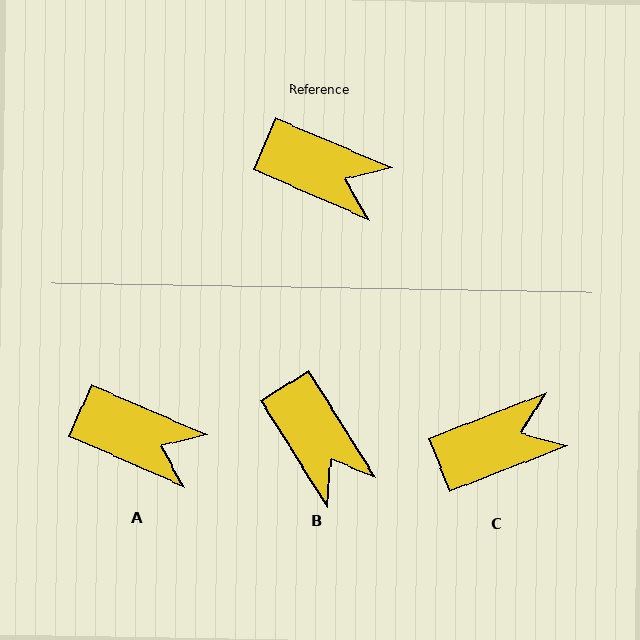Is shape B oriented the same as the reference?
No, it is off by about 34 degrees.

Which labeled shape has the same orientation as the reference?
A.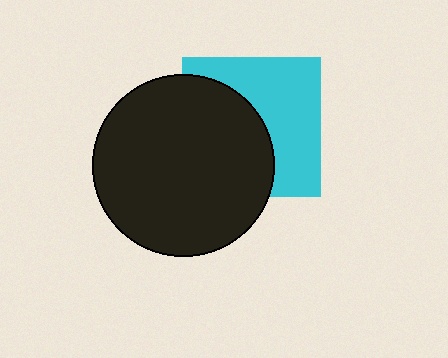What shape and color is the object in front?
The object in front is a black circle.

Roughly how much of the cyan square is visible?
About half of it is visible (roughly 51%).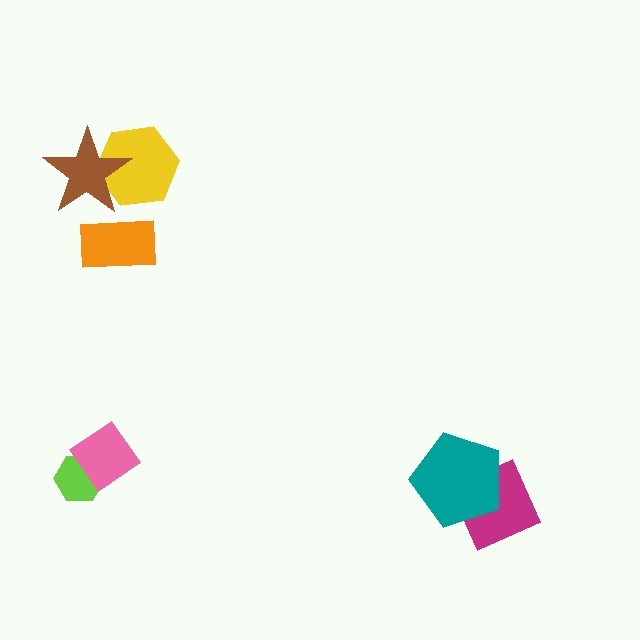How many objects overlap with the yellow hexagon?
1 object overlaps with the yellow hexagon.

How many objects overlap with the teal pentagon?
1 object overlaps with the teal pentagon.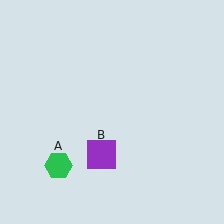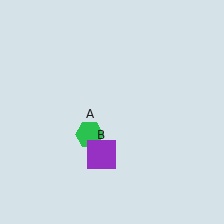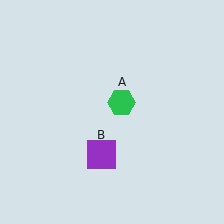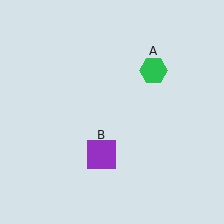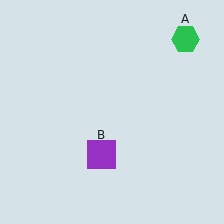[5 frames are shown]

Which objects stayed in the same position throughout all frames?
Purple square (object B) remained stationary.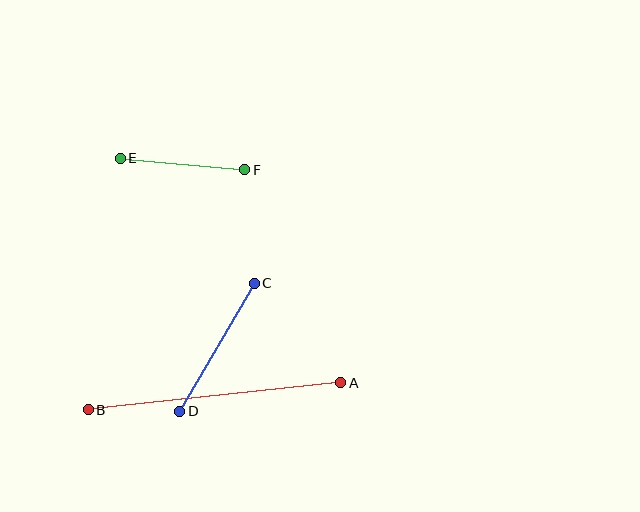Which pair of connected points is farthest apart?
Points A and B are farthest apart.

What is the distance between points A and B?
The distance is approximately 254 pixels.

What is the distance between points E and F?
The distance is approximately 125 pixels.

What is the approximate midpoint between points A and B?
The midpoint is at approximately (215, 396) pixels.